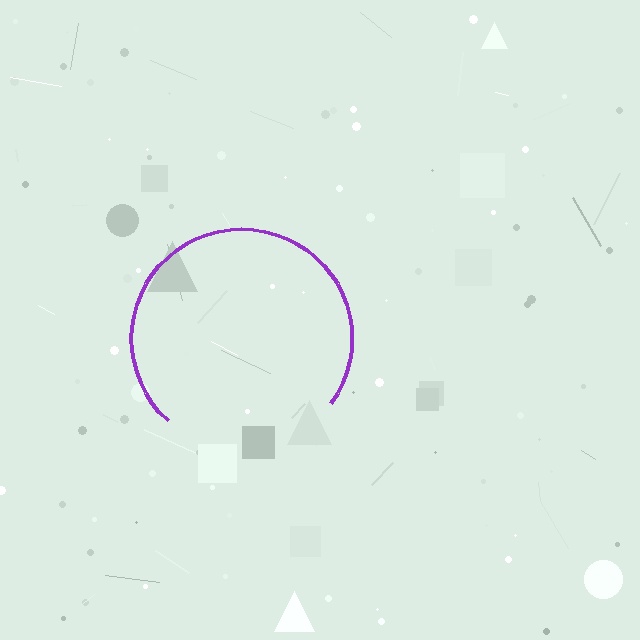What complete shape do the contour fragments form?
The contour fragments form a circle.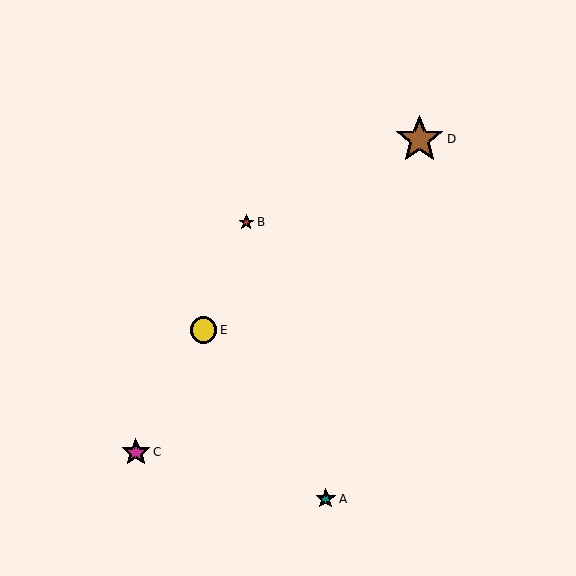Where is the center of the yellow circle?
The center of the yellow circle is at (203, 330).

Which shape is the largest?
The brown star (labeled D) is the largest.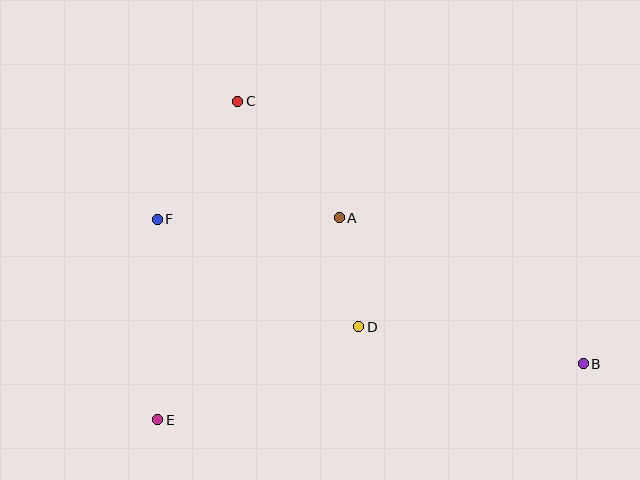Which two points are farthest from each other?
Points B and F are farthest from each other.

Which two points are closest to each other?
Points A and D are closest to each other.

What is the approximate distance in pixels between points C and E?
The distance between C and E is approximately 328 pixels.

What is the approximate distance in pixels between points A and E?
The distance between A and E is approximately 272 pixels.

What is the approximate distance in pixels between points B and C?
The distance between B and C is approximately 434 pixels.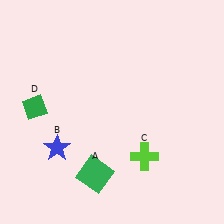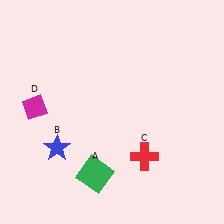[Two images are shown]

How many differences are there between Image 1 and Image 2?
There are 2 differences between the two images.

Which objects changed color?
C changed from lime to red. D changed from green to magenta.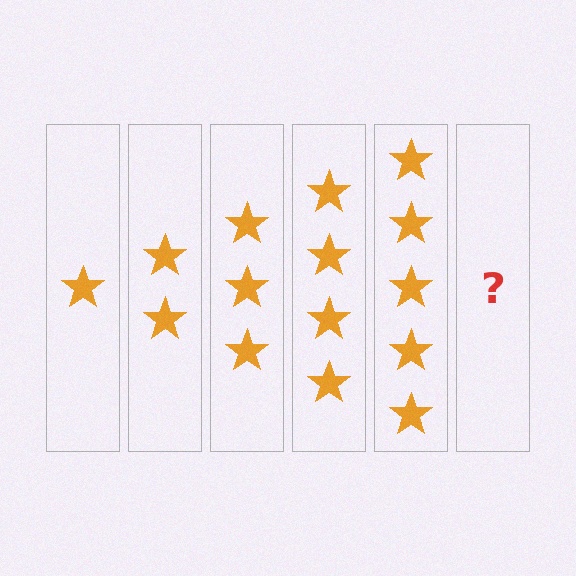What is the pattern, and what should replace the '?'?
The pattern is that each step adds one more star. The '?' should be 6 stars.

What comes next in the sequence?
The next element should be 6 stars.